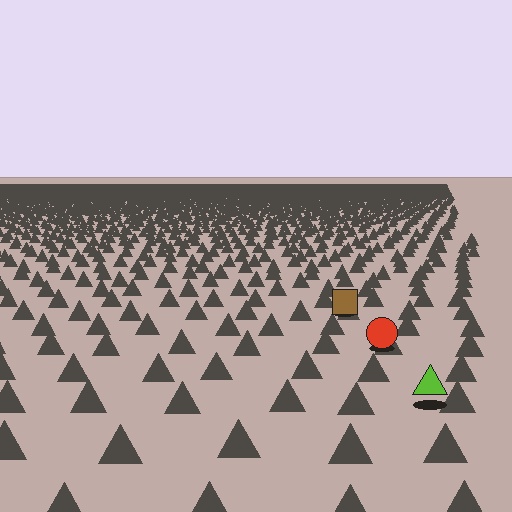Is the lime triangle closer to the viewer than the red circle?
Yes. The lime triangle is closer — you can tell from the texture gradient: the ground texture is coarser near it.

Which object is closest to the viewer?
The lime triangle is closest. The texture marks near it are larger and more spread out.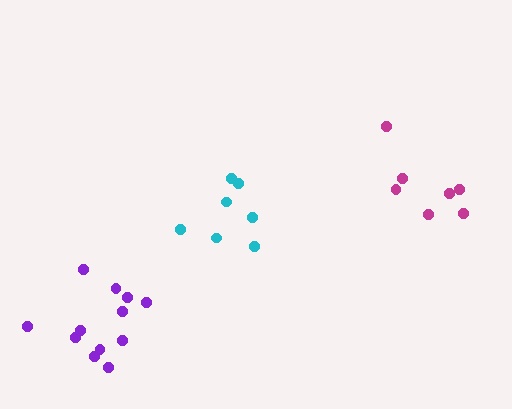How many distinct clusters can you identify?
There are 3 distinct clusters.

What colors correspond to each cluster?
The clusters are colored: purple, cyan, magenta.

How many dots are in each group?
Group 1: 12 dots, Group 2: 7 dots, Group 3: 7 dots (26 total).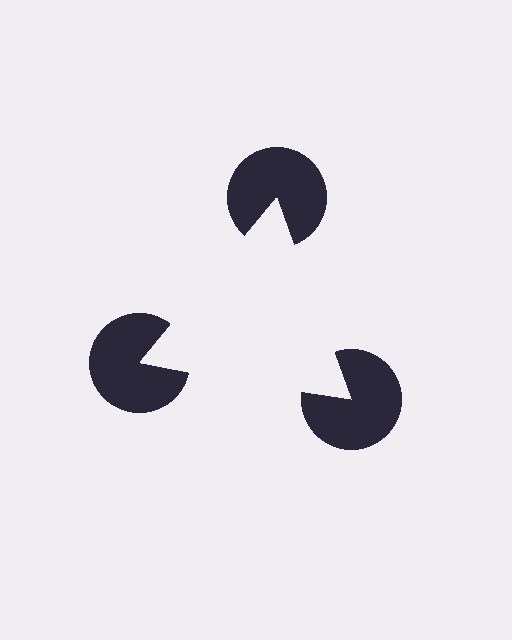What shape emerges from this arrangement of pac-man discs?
An illusory triangle — its edges are inferred from the aligned wedge cuts in the pac-man discs, not physically drawn.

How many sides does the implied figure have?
3 sides.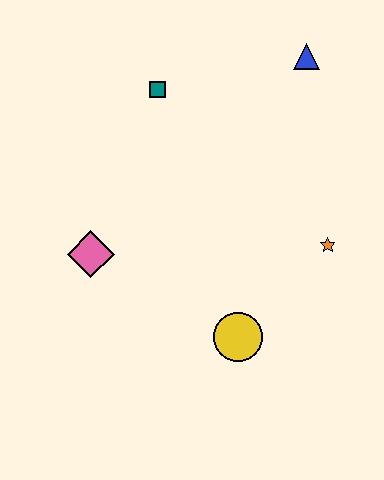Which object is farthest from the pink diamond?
The blue triangle is farthest from the pink diamond.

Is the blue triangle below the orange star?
No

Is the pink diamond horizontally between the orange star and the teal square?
No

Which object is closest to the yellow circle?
The orange star is closest to the yellow circle.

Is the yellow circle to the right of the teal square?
Yes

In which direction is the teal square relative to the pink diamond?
The teal square is above the pink diamond.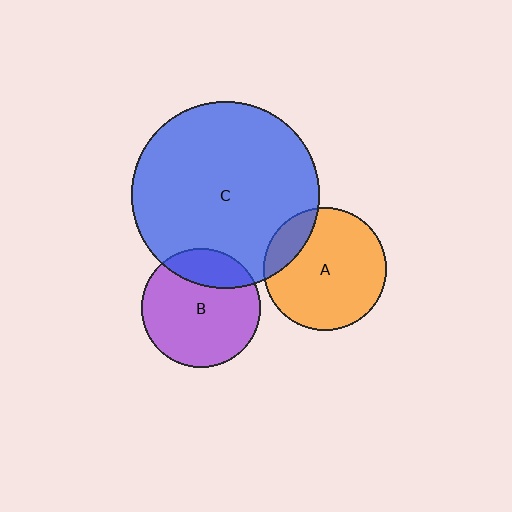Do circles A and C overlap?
Yes.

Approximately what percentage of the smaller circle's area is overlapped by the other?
Approximately 15%.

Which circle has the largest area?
Circle C (blue).